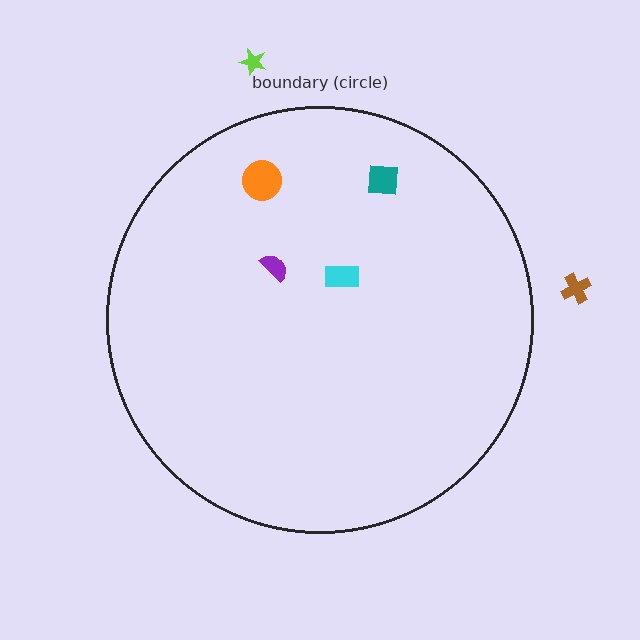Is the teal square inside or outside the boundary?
Inside.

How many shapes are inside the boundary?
4 inside, 2 outside.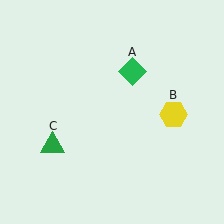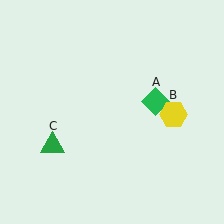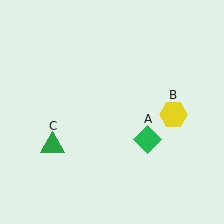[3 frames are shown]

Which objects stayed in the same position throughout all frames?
Yellow hexagon (object B) and green triangle (object C) remained stationary.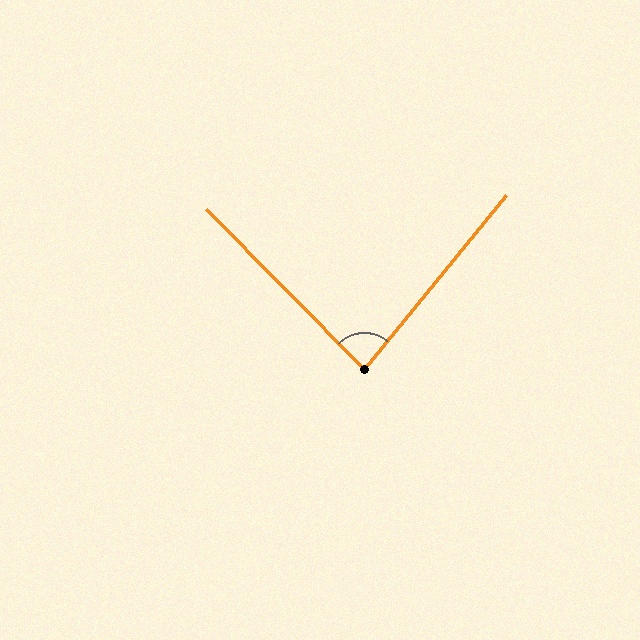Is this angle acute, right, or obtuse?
It is acute.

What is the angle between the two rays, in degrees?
Approximately 84 degrees.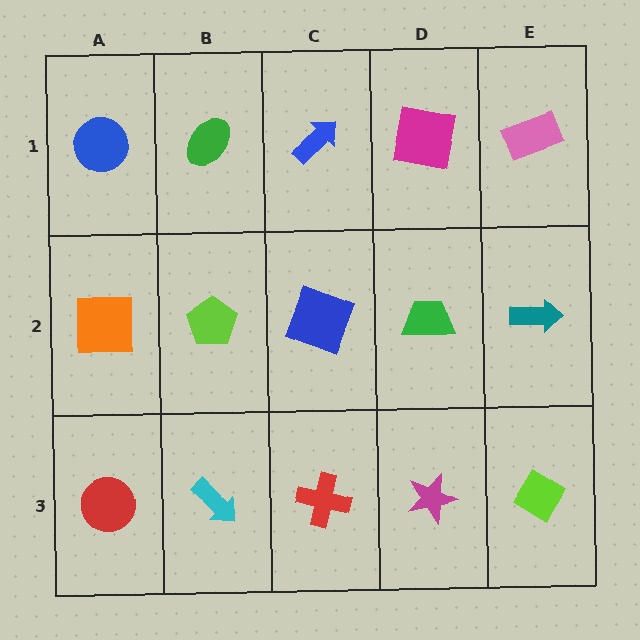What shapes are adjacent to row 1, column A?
An orange square (row 2, column A), a green ellipse (row 1, column B).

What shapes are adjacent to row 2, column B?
A green ellipse (row 1, column B), a cyan arrow (row 3, column B), an orange square (row 2, column A), a blue square (row 2, column C).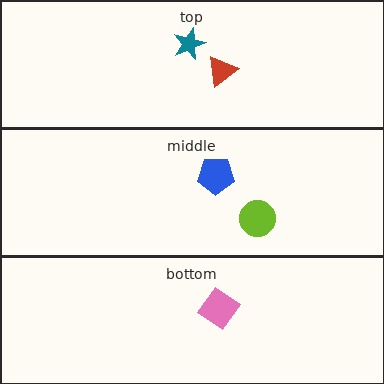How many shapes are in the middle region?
2.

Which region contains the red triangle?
The top region.